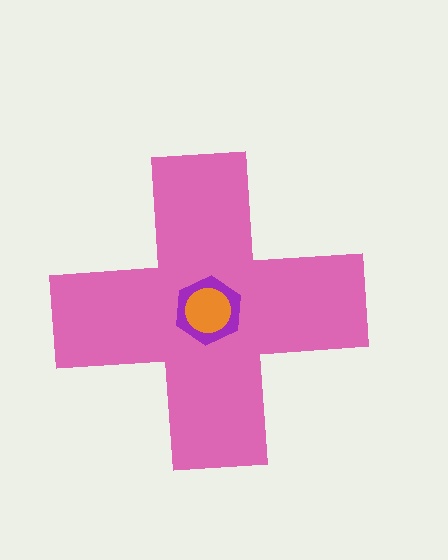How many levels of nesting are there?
3.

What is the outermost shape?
The pink cross.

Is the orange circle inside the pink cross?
Yes.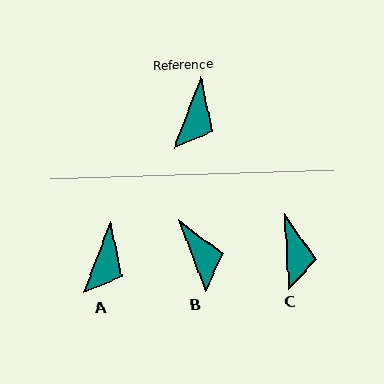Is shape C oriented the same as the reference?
No, it is off by about 24 degrees.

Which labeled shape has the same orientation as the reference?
A.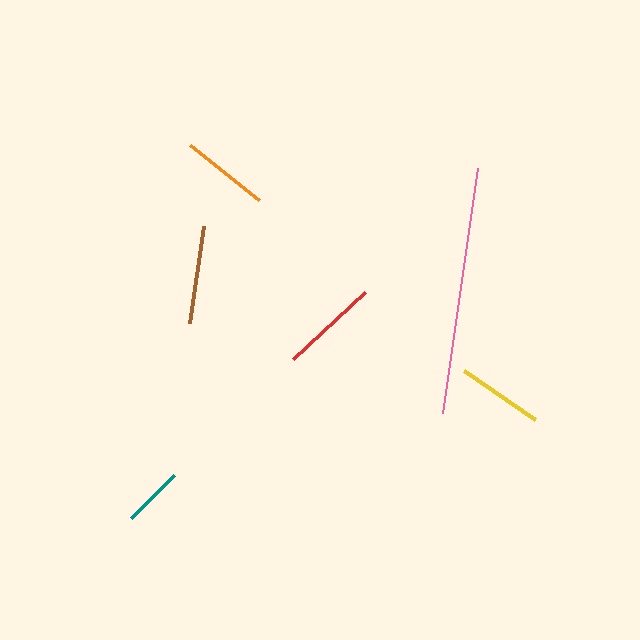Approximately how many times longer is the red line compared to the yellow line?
The red line is approximately 1.1 times the length of the yellow line.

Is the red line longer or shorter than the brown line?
The brown line is longer than the red line.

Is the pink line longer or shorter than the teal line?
The pink line is longer than the teal line.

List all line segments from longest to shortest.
From longest to shortest: pink, brown, red, orange, yellow, teal.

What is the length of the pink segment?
The pink segment is approximately 247 pixels long.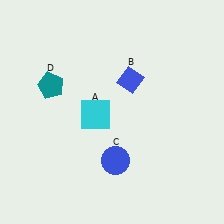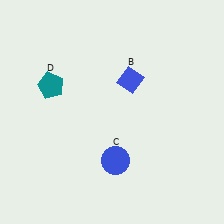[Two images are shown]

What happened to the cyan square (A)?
The cyan square (A) was removed in Image 2. It was in the bottom-left area of Image 1.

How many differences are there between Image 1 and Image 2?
There is 1 difference between the two images.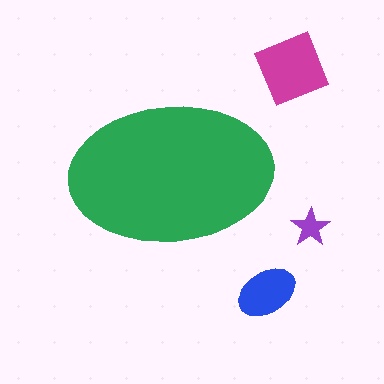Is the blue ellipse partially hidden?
No, the blue ellipse is fully visible.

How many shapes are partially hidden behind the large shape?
0 shapes are partially hidden.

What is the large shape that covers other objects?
A green ellipse.